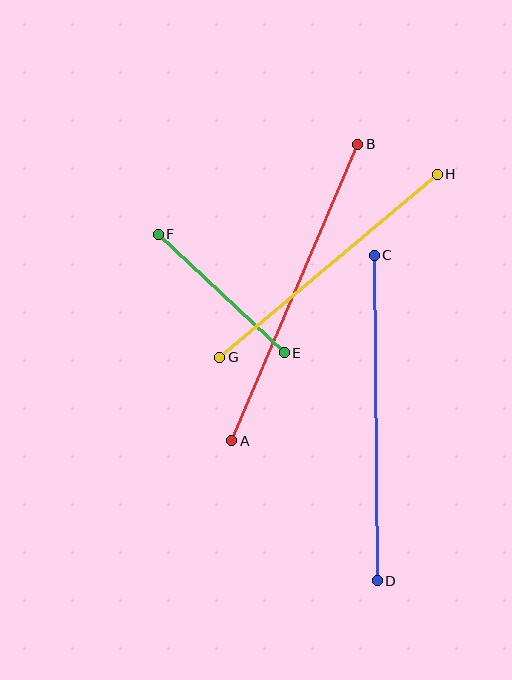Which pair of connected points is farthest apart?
Points C and D are farthest apart.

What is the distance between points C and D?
The distance is approximately 326 pixels.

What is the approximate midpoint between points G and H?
The midpoint is at approximately (328, 266) pixels.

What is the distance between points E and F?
The distance is approximately 173 pixels.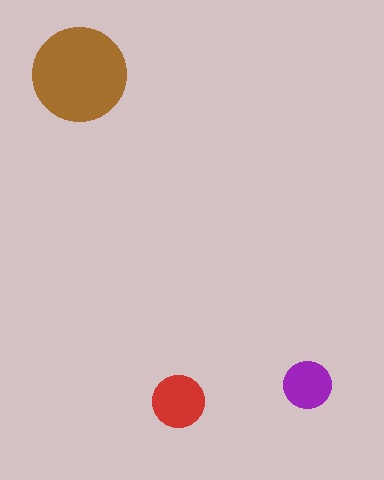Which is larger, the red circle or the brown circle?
The brown one.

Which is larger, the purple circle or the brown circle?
The brown one.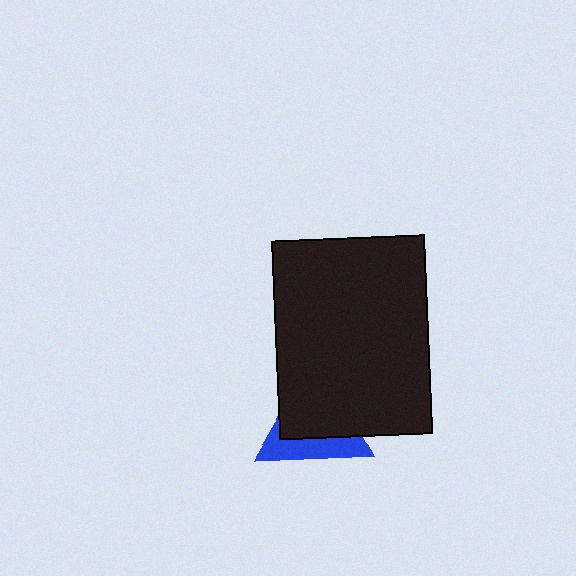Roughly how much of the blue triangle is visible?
A small part of it is visible (roughly 38%).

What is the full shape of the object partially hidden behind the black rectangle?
The partially hidden object is a blue triangle.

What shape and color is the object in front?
The object in front is a black rectangle.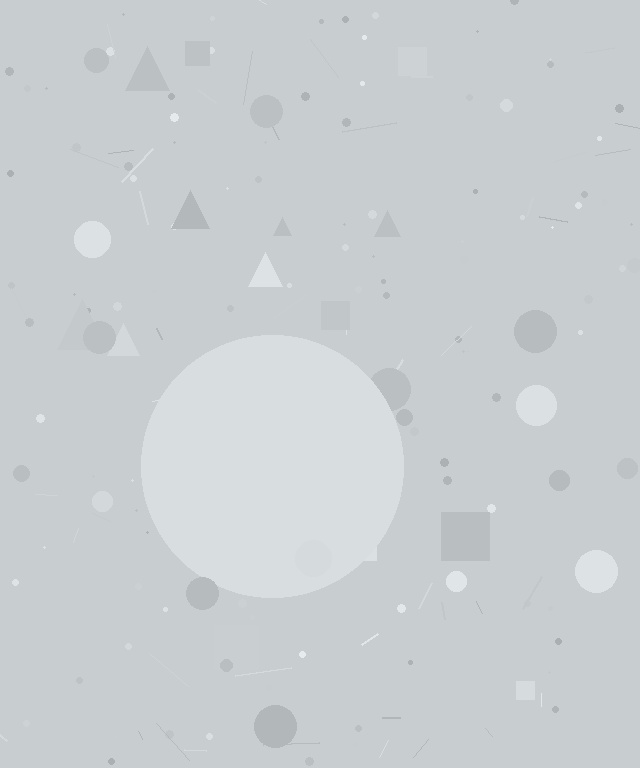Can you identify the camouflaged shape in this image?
The camouflaged shape is a circle.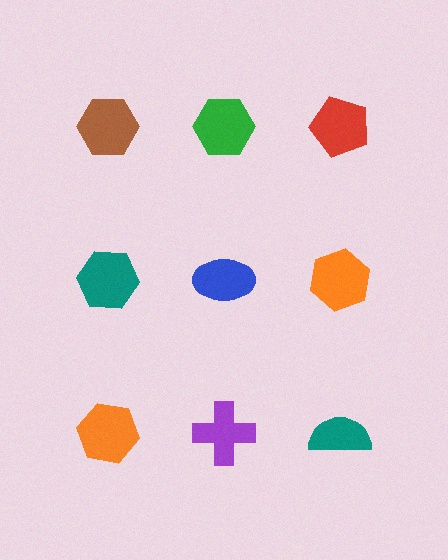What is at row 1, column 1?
A brown hexagon.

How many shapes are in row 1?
3 shapes.